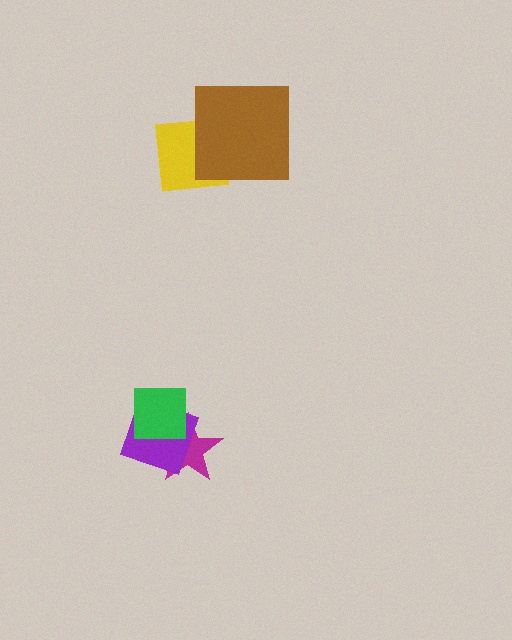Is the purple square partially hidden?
Yes, it is partially covered by another shape.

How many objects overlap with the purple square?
2 objects overlap with the purple square.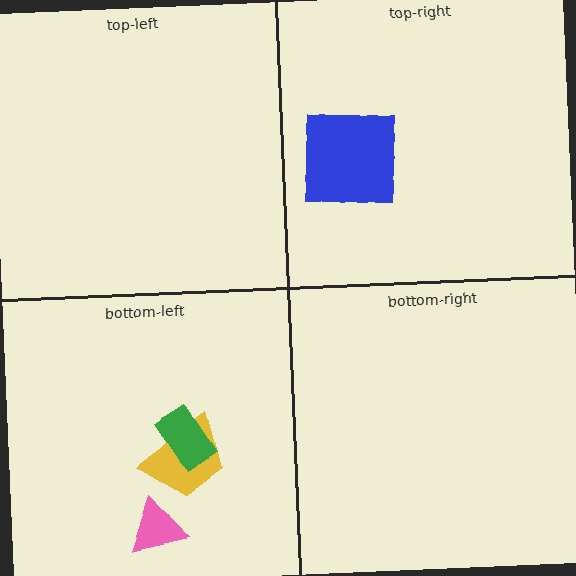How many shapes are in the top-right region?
1.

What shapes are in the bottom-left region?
The yellow trapezoid, the pink triangle, the green rectangle.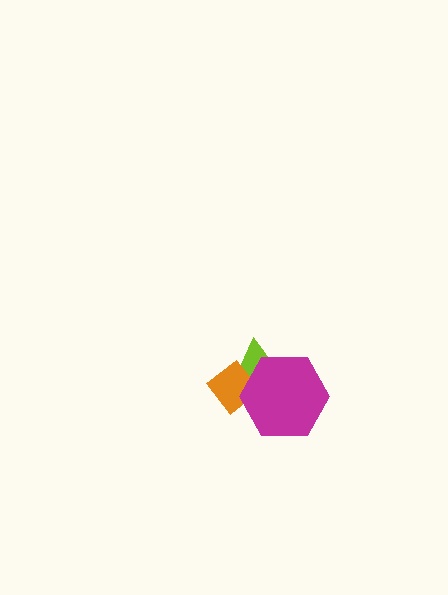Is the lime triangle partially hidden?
Yes, it is partially covered by another shape.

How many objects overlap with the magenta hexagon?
2 objects overlap with the magenta hexagon.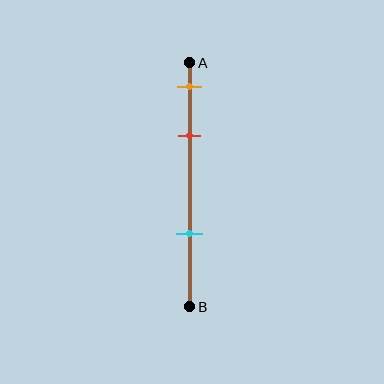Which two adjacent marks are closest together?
The orange and red marks are the closest adjacent pair.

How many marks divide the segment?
There are 3 marks dividing the segment.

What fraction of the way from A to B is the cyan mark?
The cyan mark is approximately 70% (0.7) of the way from A to B.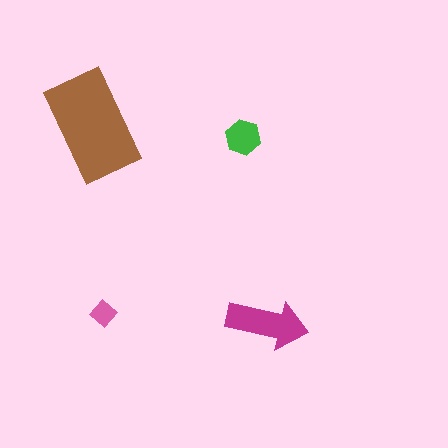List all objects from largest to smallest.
The brown rectangle, the magenta arrow, the green hexagon, the pink diamond.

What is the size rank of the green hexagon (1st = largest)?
3rd.